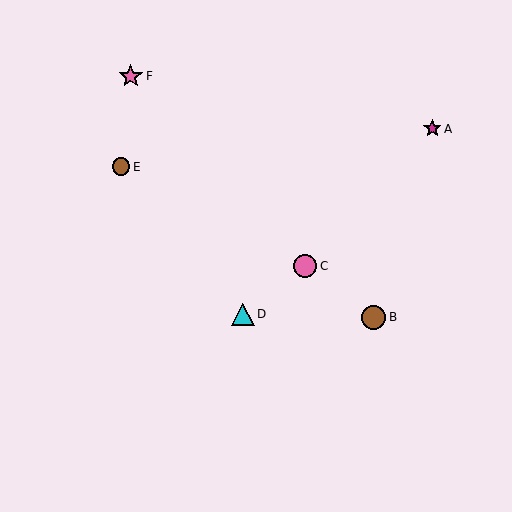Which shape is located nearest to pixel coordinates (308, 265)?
The pink circle (labeled C) at (305, 266) is nearest to that location.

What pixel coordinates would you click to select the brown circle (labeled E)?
Click at (121, 167) to select the brown circle E.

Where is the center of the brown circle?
The center of the brown circle is at (121, 167).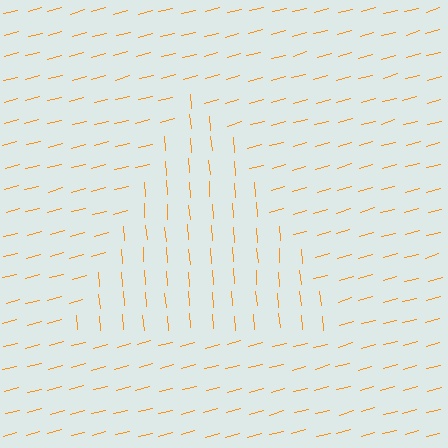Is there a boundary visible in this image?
Yes, there is a texture boundary formed by a change in line orientation.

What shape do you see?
I see a triangle.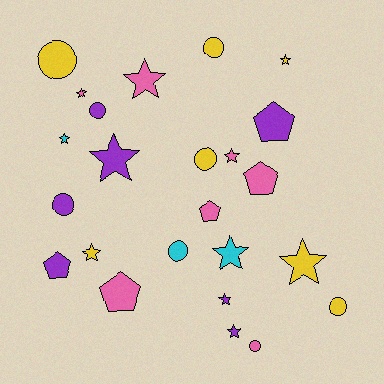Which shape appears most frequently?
Star, with 11 objects.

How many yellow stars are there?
There are 3 yellow stars.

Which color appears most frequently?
Yellow, with 7 objects.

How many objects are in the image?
There are 24 objects.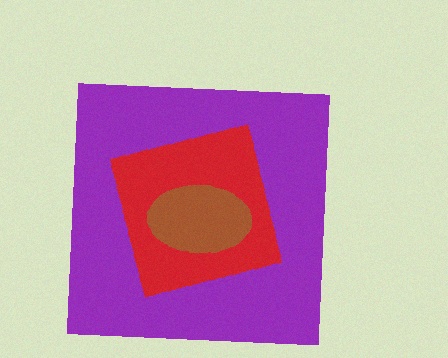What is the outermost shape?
The purple square.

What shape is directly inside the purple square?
The red diamond.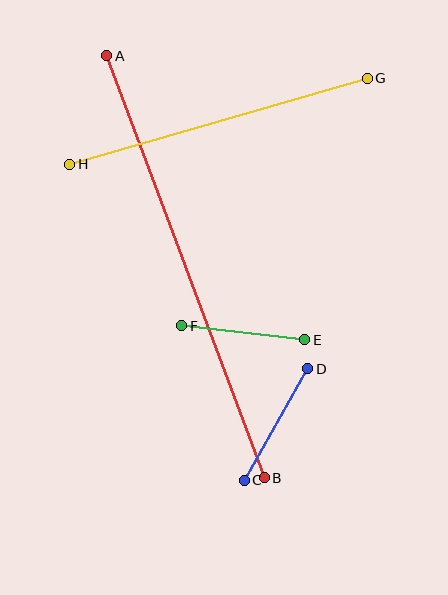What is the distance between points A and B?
The distance is approximately 450 pixels.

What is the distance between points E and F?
The distance is approximately 124 pixels.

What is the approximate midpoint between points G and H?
The midpoint is at approximately (218, 121) pixels.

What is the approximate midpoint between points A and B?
The midpoint is at approximately (186, 267) pixels.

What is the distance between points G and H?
The distance is approximately 310 pixels.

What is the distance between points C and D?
The distance is approximately 128 pixels.